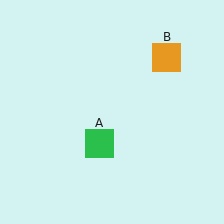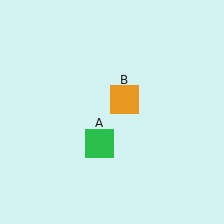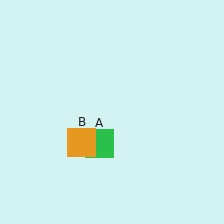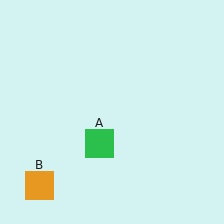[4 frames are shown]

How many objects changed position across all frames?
1 object changed position: orange square (object B).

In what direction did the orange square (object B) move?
The orange square (object B) moved down and to the left.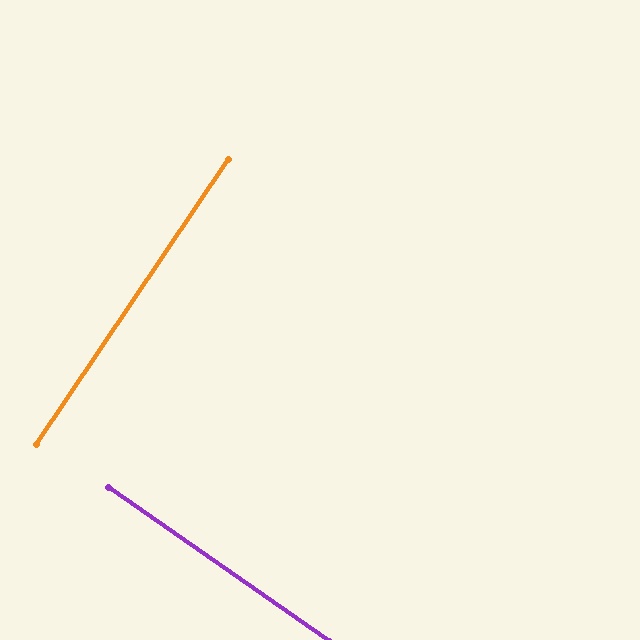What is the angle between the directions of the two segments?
Approximately 89 degrees.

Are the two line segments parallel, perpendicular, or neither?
Perpendicular — they meet at approximately 89°.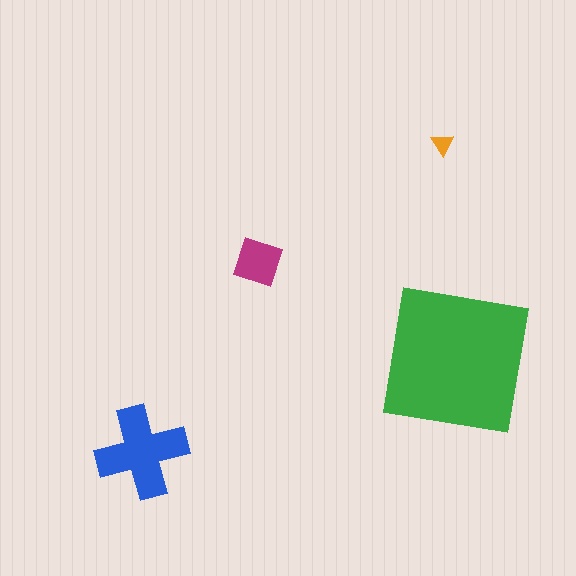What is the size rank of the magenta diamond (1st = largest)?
3rd.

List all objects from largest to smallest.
The green square, the blue cross, the magenta diamond, the orange triangle.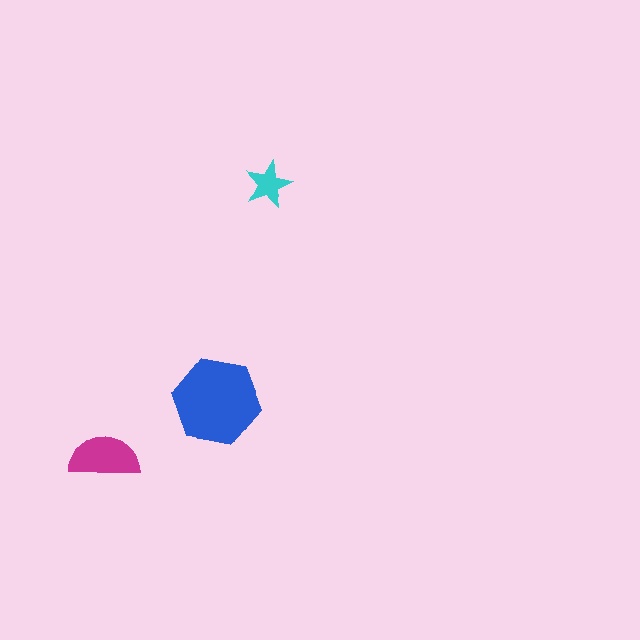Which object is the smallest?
The cyan star.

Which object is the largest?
The blue hexagon.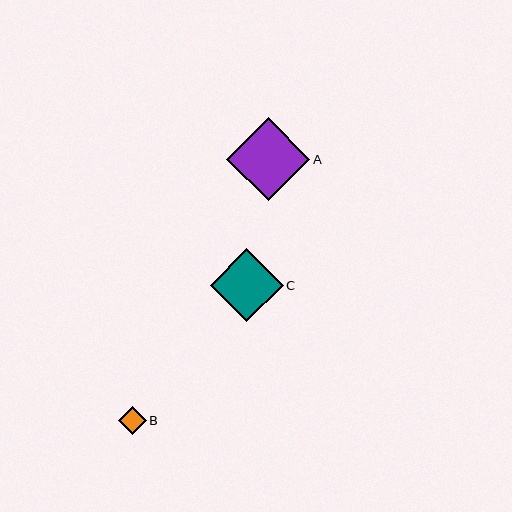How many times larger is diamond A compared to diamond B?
Diamond A is approximately 3.0 times the size of diamond B.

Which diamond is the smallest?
Diamond B is the smallest with a size of approximately 28 pixels.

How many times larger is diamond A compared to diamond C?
Diamond A is approximately 1.1 times the size of diamond C.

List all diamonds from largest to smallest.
From largest to smallest: A, C, B.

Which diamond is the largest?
Diamond A is the largest with a size of approximately 83 pixels.